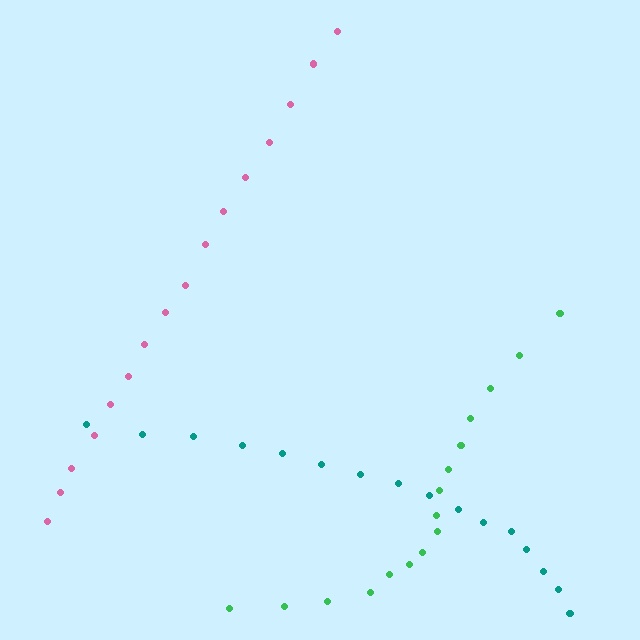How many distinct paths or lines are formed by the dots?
There are 3 distinct paths.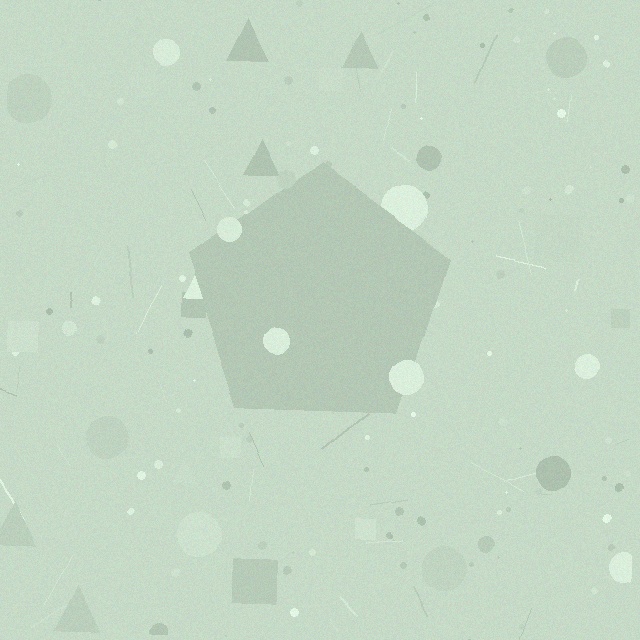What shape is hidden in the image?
A pentagon is hidden in the image.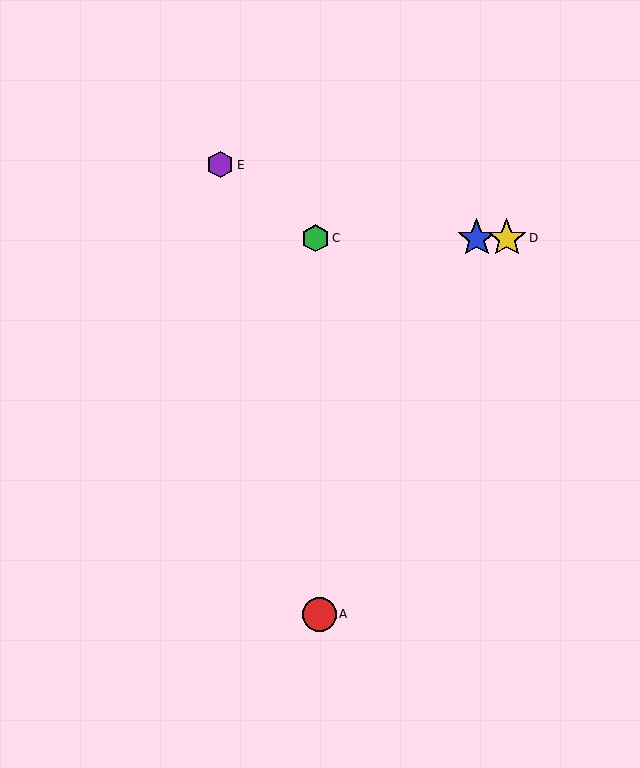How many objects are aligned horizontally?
3 objects (B, C, D) are aligned horizontally.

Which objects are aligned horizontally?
Objects B, C, D are aligned horizontally.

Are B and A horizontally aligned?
No, B is at y≈238 and A is at y≈614.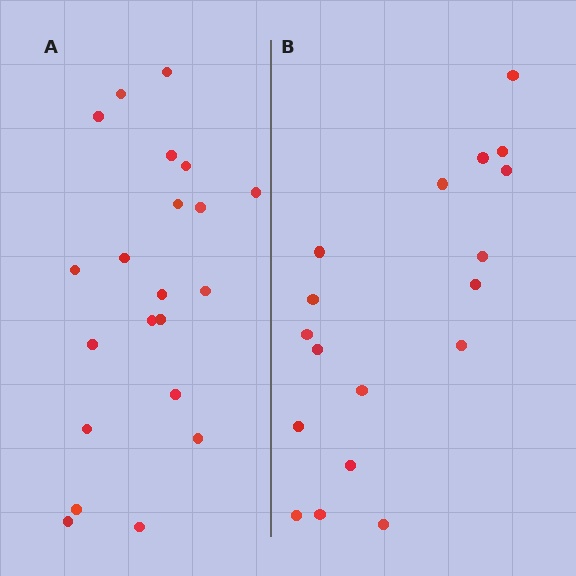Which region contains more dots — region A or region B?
Region A (the left region) has more dots.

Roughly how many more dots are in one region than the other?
Region A has just a few more — roughly 2 or 3 more dots than region B.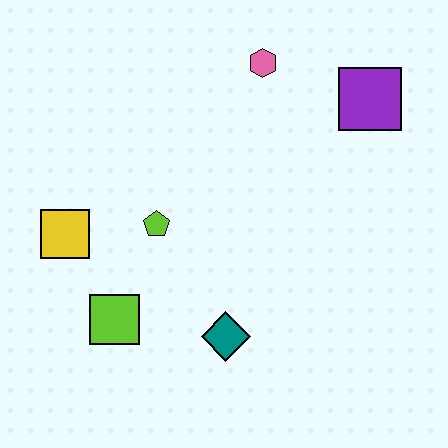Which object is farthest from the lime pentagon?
The purple square is farthest from the lime pentagon.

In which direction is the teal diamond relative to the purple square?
The teal diamond is below the purple square.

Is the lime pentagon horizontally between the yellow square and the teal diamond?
Yes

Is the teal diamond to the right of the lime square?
Yes